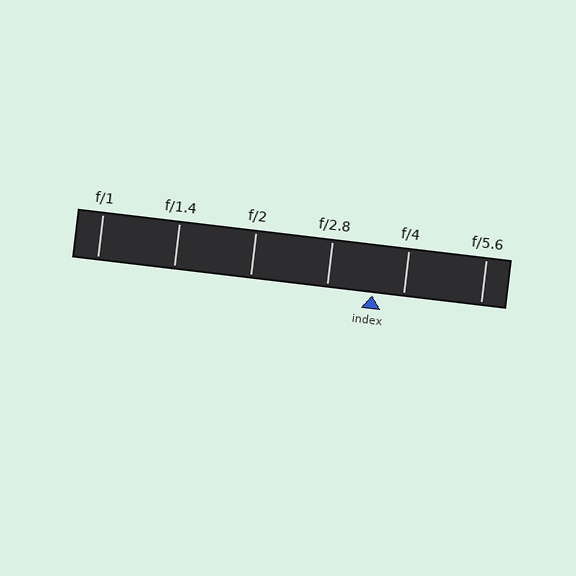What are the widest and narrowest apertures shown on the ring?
The widest aperture shown is f/1 and the narrowest is f/5.6.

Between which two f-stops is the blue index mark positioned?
The index mark is between f/2.8 and f/4.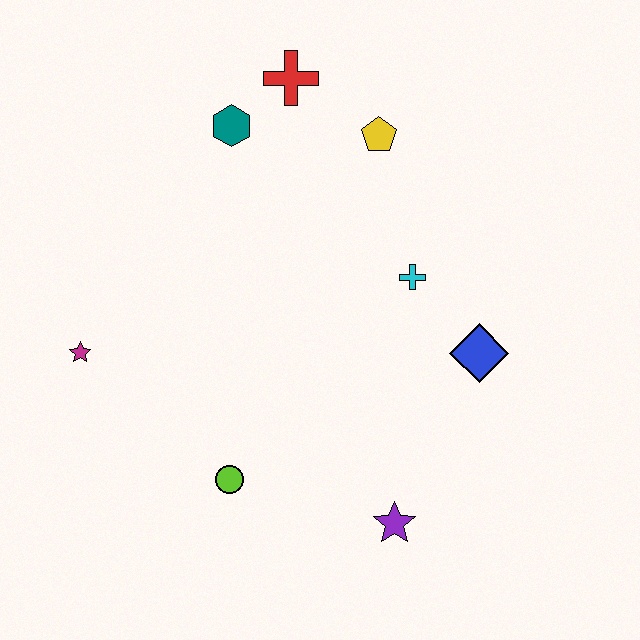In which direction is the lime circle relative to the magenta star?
The lime circle is to the right of the magenta star.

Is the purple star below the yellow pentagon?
Yes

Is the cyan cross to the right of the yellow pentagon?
Yes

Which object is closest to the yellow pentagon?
The red cross is closest to the yellow pentagon.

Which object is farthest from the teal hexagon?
The purple star is farthest from the teal hexagon.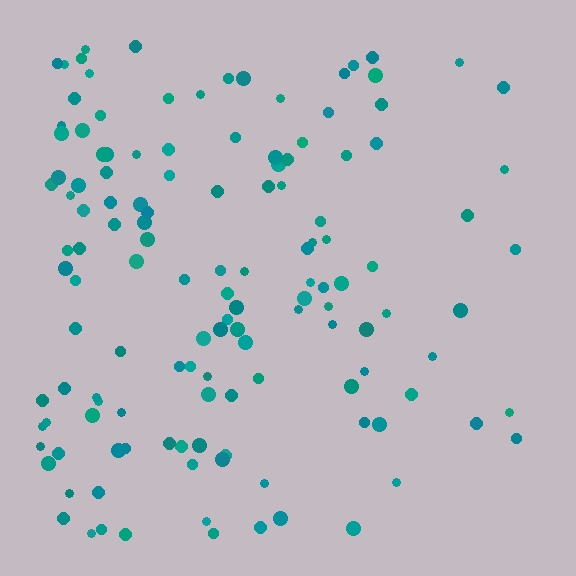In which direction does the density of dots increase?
From right to left, with the left side densest.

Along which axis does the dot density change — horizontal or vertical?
Horizontal.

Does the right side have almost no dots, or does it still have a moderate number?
Still a moderate number, just noticeably fewer than the left.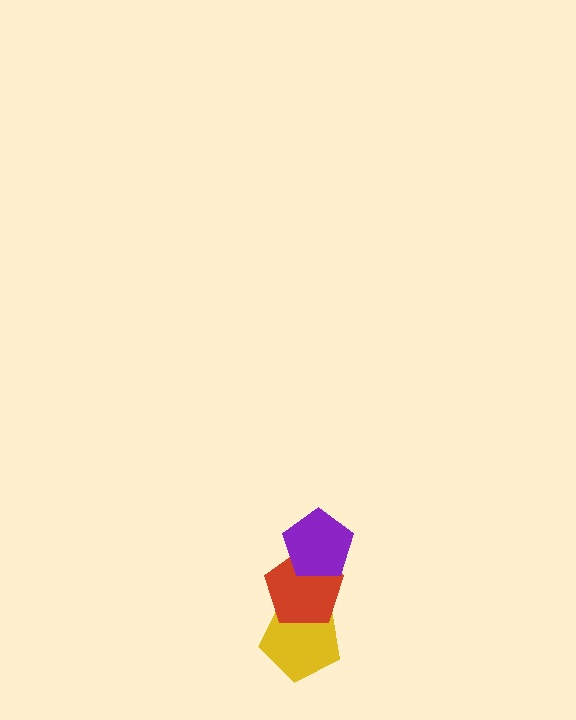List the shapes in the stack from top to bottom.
From top to bottom: the purple pentagon, the red pentagon, the yellow pentagon.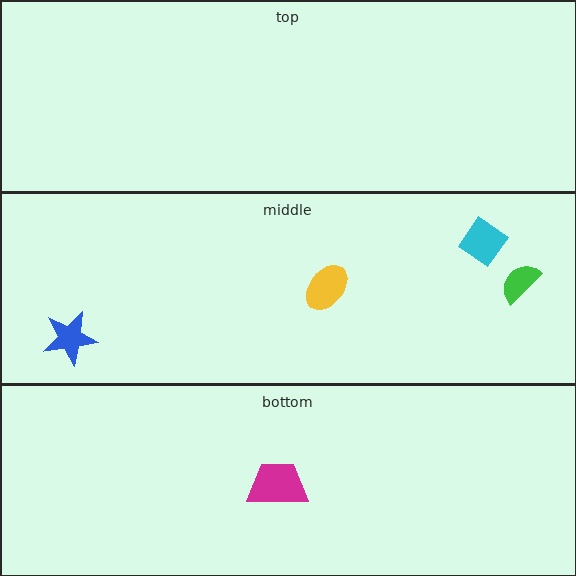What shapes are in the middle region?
The blue star, the cyan diamond, the yellow ellipse, the green semicircle.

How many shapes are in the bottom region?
1.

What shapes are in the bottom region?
The magenta trapezoid.